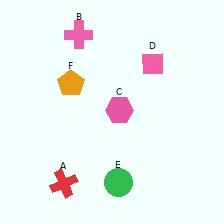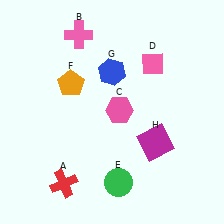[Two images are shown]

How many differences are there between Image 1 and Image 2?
There are 2 differences between the two images.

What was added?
A blue hexagon (G), a magenta square (H) were added in Image 2.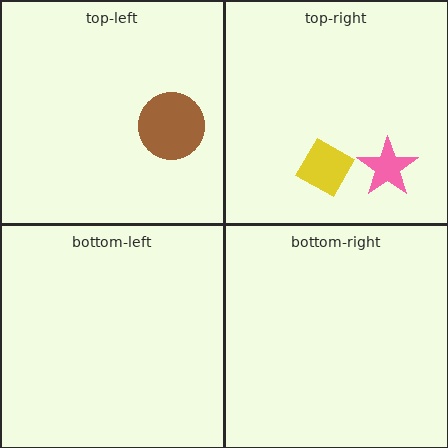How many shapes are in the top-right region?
2.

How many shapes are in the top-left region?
1.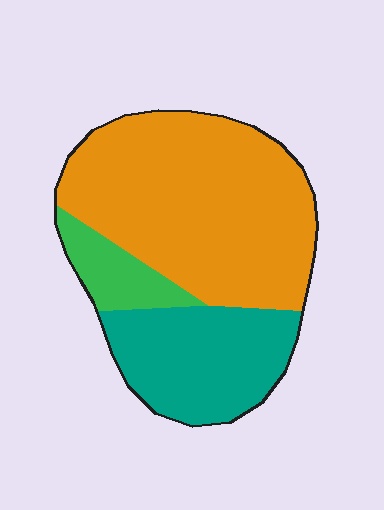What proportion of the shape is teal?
Teal covers around 30% of the shape.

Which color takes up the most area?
Orange, at roughly 60%.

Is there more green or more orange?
Orange.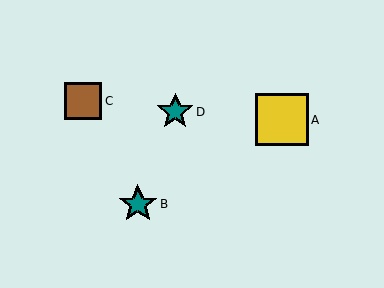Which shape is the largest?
The yellow square (labeled A) is the largest.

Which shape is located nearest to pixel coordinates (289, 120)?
The yellow square (labeled A) at (282, 120) is nearest to that location.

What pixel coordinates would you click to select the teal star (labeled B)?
Click at (138, 204) to select the teal star B.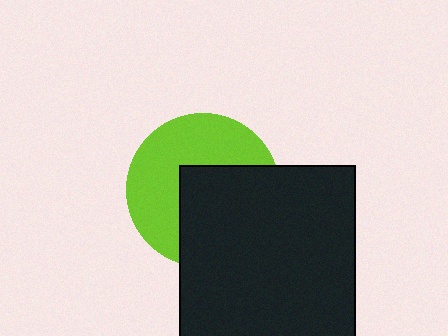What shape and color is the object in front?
The object in front is a black square.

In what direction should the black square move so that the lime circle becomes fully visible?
The black square should move toward the lower-right. That is the shortest direction to clear the overlap and leave the lime circle fully visible.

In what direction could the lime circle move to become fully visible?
The lime circle could move toward the upper-left. That would shift it out from behind the black square entirely.